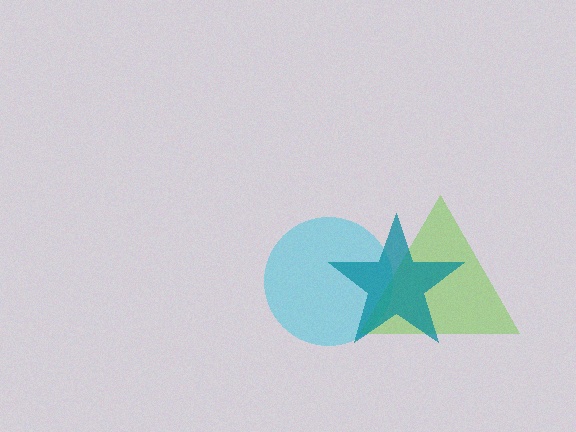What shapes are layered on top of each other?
The layered shapes are: a cyan circle, a lime triangle, a teal star.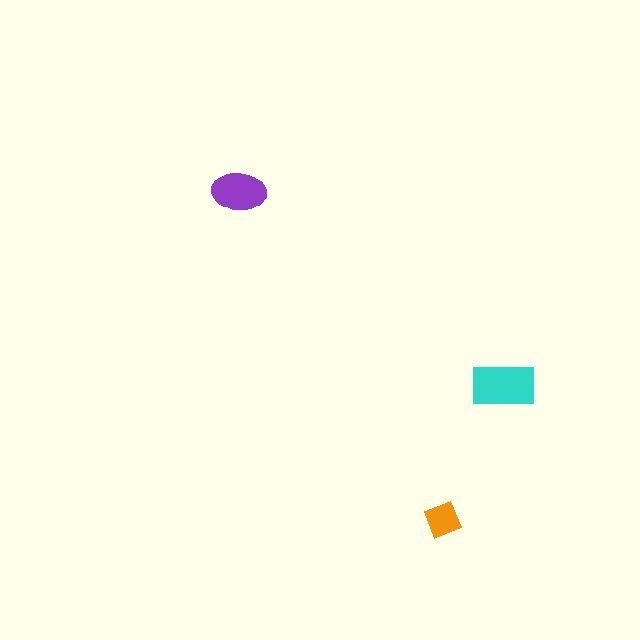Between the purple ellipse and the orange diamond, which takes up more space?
The purple ellipse.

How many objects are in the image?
There are 3 objects in the image.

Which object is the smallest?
The orange diamond.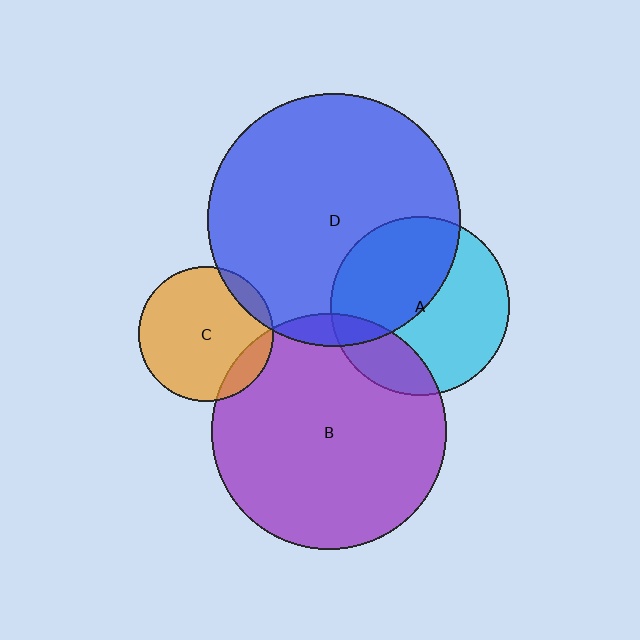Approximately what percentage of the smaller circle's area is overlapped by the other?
Approximately 45%.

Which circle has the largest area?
Circle D (blue).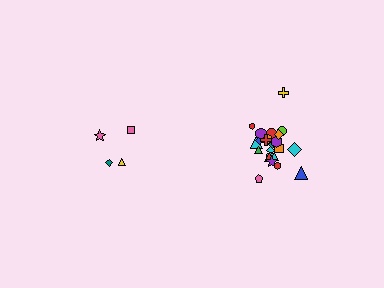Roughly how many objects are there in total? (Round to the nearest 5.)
Roughly 30 objects in total.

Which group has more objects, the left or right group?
The right group.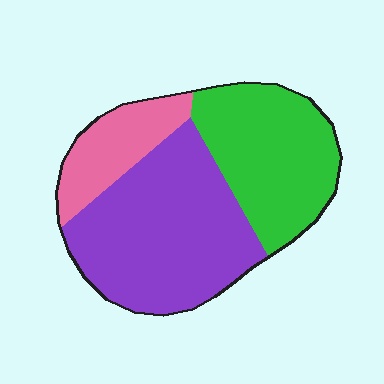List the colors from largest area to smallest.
From largest to smallest: purple, green, pink.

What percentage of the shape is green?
Green covers 35% of the shape.